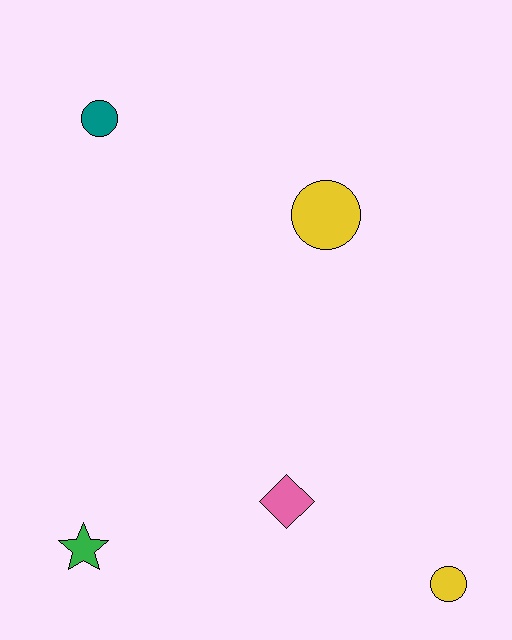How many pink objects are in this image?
There is 1 pink object.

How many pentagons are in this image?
There are no pentagons.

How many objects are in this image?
There are 5 objects.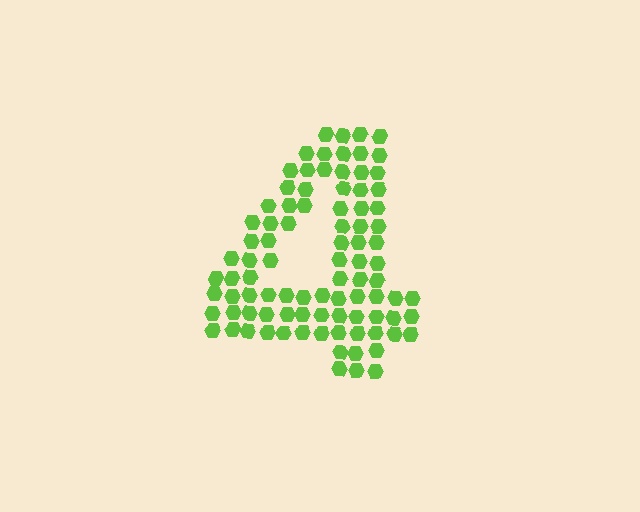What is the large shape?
The large shape is the digit 4.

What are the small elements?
The small elements are hexagons.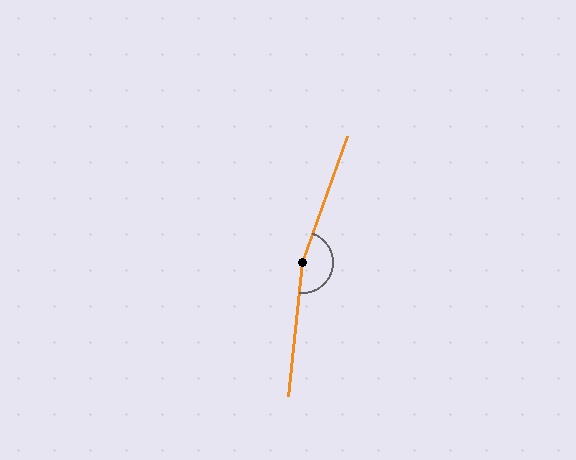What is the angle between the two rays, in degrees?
Approximately 166 degrees.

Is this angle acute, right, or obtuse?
It is obtuse.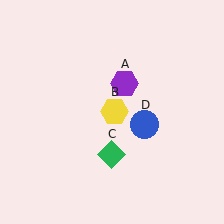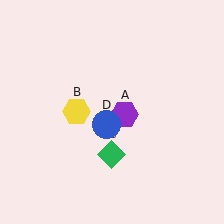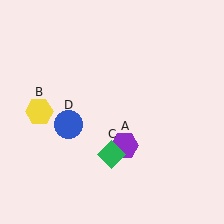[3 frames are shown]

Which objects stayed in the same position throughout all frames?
Green diamond (object C) remained stationary.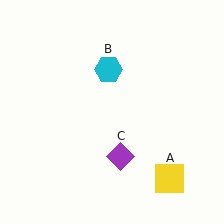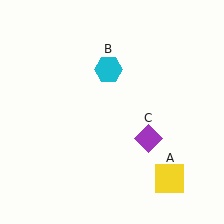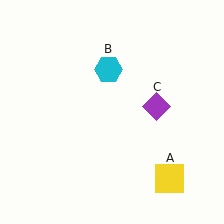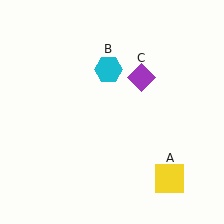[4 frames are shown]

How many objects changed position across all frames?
1 object changed position: purple diamond (object C).